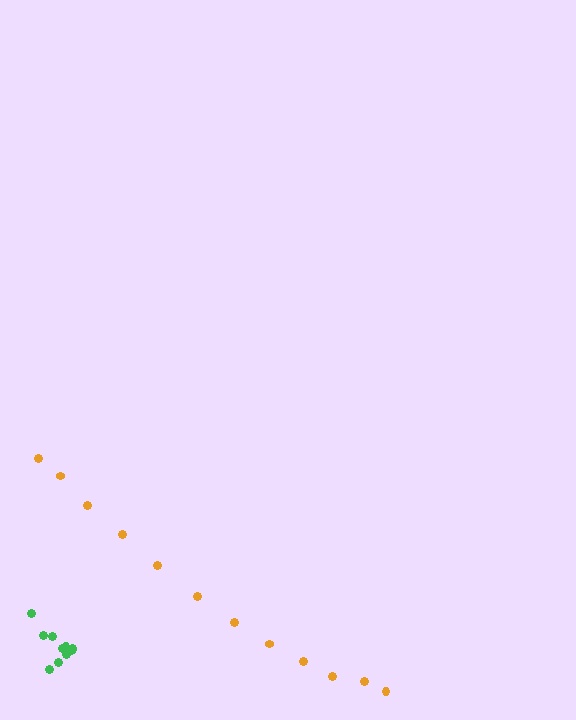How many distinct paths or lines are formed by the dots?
There are 2 distinct paths.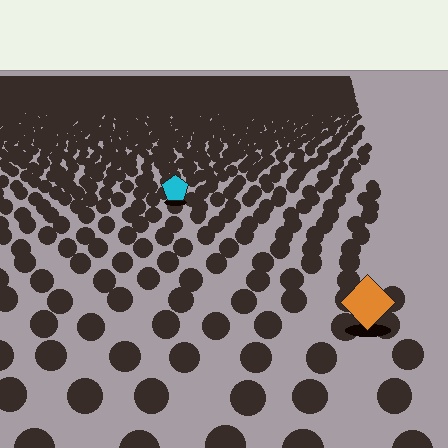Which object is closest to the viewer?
The orange diamond is closest. The texture marks near it are larger and more spread out.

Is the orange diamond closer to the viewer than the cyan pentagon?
Yes. The orange diamond is closer — you can tell from the texture gradient: the ground texture is coarser near it.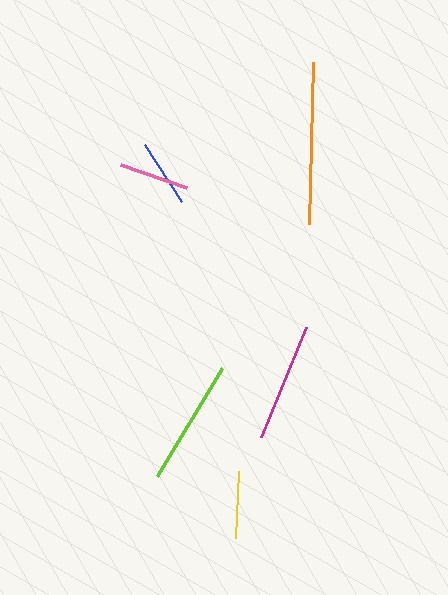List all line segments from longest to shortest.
From longest to shortest: orange, lime, magenta, pink, blue, yellow.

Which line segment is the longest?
The orange line is the longest at approximately 162 pixels.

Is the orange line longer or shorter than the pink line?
The orange line is longer than the pink line.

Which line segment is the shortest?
The yellow line is the shortest at approximately 67 pixels.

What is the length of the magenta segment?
The magenta segment is approximately 119 pixels long.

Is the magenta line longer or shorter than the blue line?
The magenta line is longer than the blue line.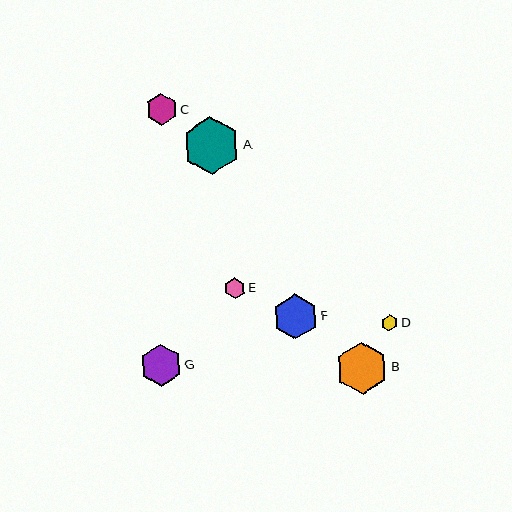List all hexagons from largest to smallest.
From largest to smallest: A, B, F, G, C, E, D.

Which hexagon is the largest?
Hexagon A is the largest with a size of approximately 57 pixels.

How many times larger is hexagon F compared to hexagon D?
Hexagon F is approximately 2.8 times the size of hexagon D.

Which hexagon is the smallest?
Hexagon D is the smallest with a size of approximately 16 pixels.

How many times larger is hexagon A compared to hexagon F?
Hexagon A is approximately 1.3 times the size of hexagon F.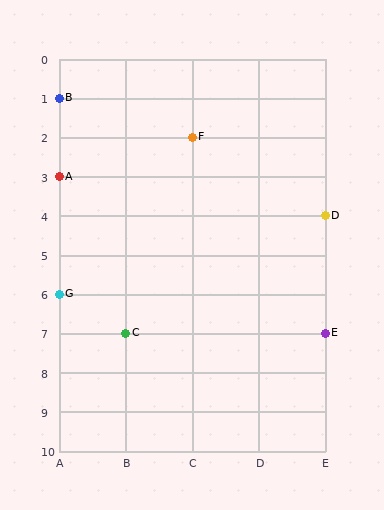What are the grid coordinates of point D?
Point D is at grid coordinates (E, 4).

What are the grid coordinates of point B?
Point B is at grid coordinates (A, 1).